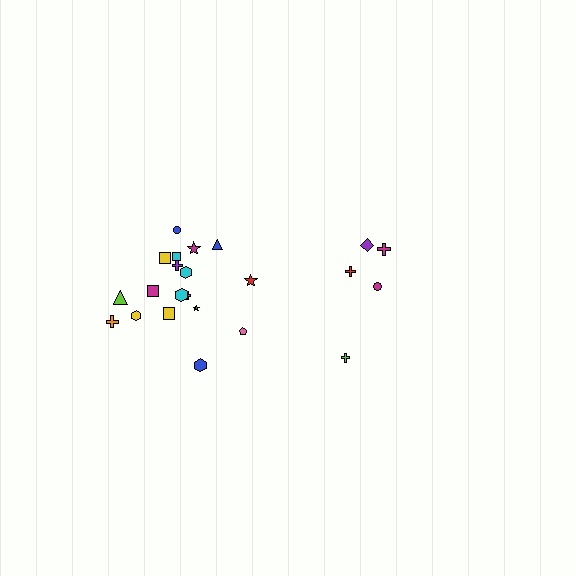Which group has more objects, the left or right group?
The left group.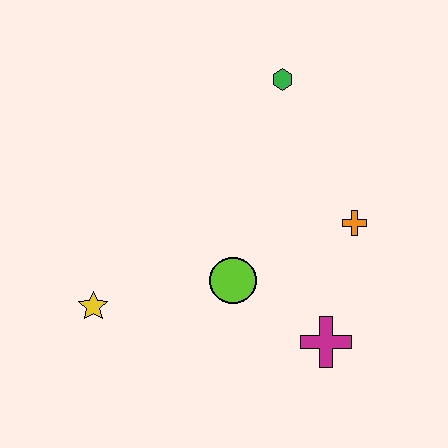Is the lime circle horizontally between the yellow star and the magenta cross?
Yes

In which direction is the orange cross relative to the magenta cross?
The orange cross is above the magenta cross.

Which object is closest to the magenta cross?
The lime circle is closest to the magenta cross.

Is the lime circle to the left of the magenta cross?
Yes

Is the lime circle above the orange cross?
No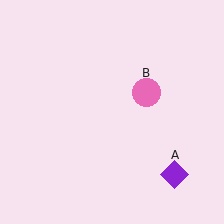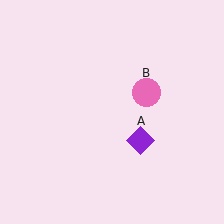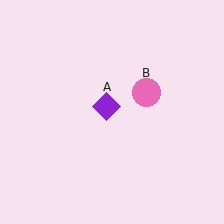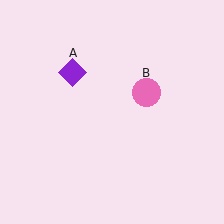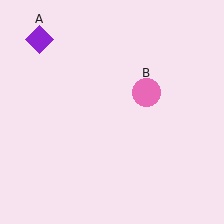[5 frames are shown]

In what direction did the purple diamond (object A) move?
The purple diamond (object A) moved up and to the left.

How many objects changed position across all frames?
1 object changed position: purple diamond (object A).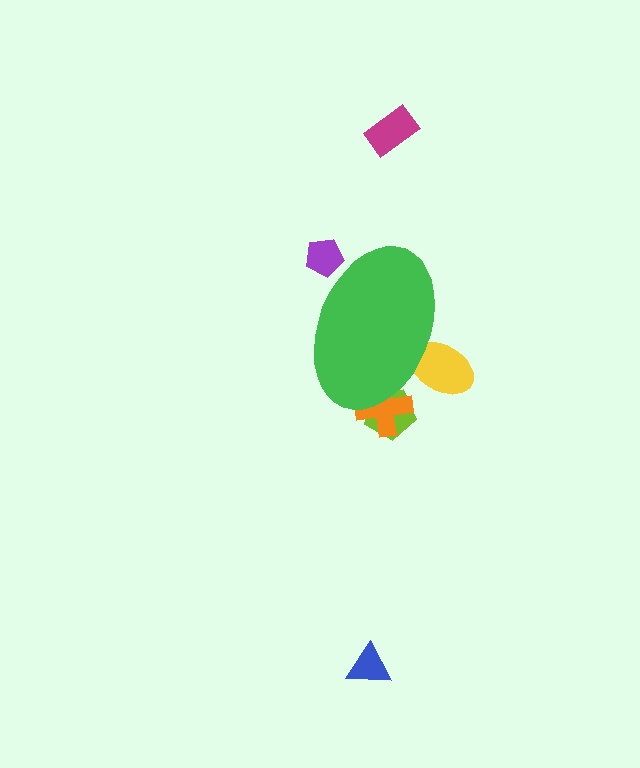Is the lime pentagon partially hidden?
Yes, the lime pentagon is partially hidden behind the green ellipse.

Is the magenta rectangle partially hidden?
No, the magenta rectangle is fully visible.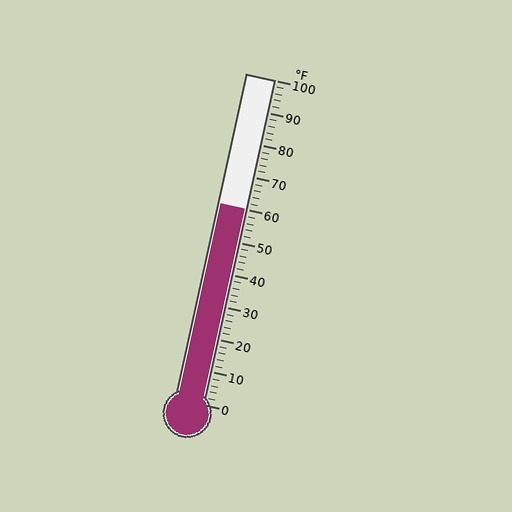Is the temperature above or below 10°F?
The temperature is above 10°F.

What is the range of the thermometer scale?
The thermometer scale ranges from 0°F to 100°F.